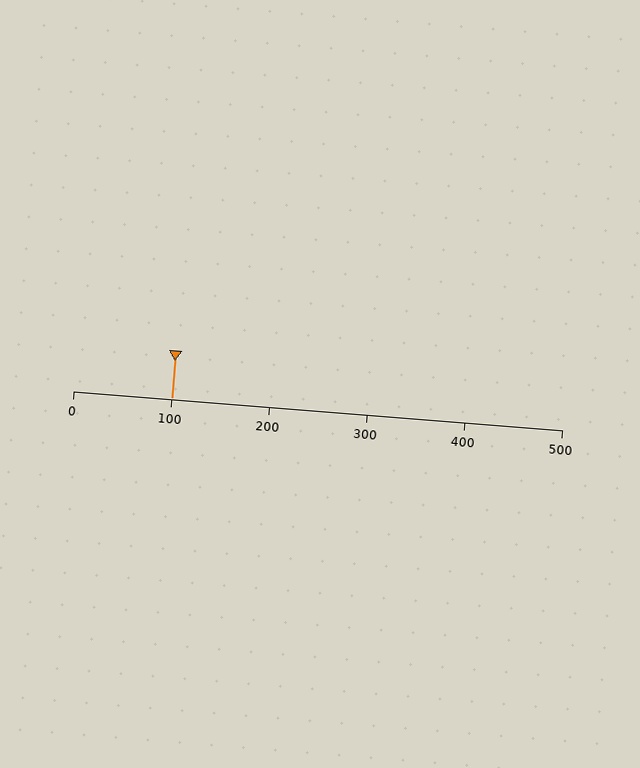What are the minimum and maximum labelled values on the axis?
The axis runs from 0 to 500.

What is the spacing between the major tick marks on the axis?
The major ticks are spaced 100 apart.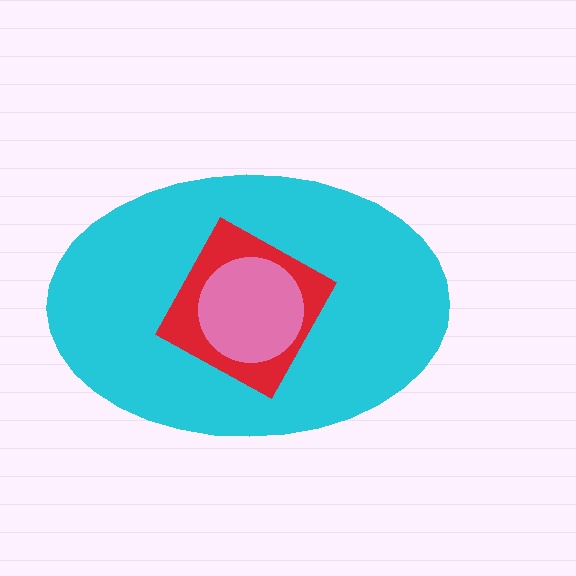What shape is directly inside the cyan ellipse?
The red diamond.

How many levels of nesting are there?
3.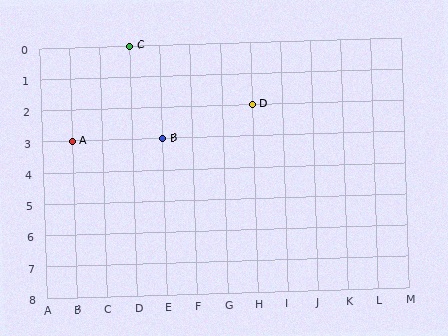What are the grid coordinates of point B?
Point B is at grid coordinates (E, 3).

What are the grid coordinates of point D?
Point D is at grid coordinates (H, 2).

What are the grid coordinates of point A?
Point A is at grid coordinates (B, 3).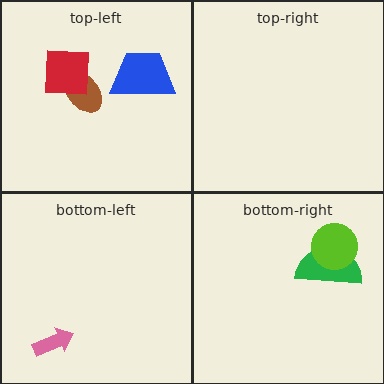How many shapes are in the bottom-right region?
2.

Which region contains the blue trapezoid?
The top-left region.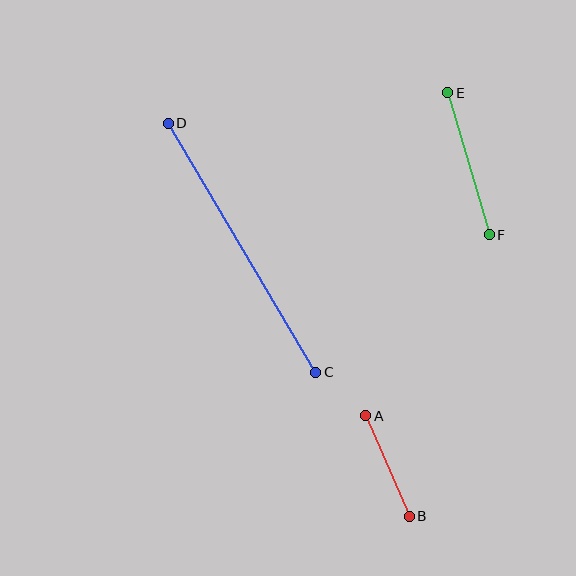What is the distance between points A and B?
The distance is approximately 110 pixels.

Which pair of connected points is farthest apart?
Points C and D are farthest apart.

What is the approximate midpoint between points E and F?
The midpoint is at approximately (468, 164) pixels.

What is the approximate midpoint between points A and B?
The midpoint is at approximately (388, 466) pixels.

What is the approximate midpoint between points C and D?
The midpoint is at approximately (242, 248) pixels.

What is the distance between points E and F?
The distance is approximately 148 pixels.